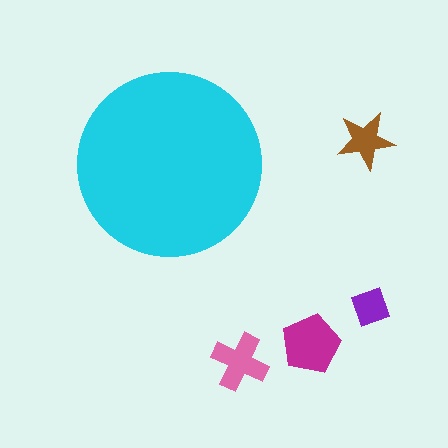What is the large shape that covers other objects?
A cyan circle.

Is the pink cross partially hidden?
No, the pink cross is fully visible.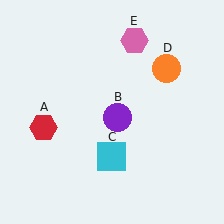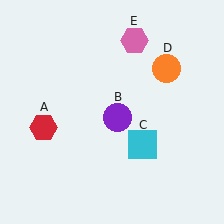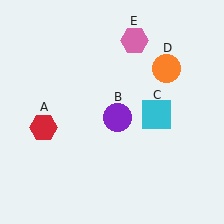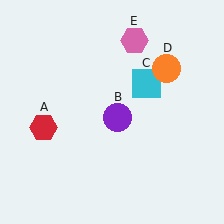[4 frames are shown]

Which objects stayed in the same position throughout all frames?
Red hexagon (object A) and purple circle (object B) and orange circle (object D) and pink hexagon (object E) remained stationary.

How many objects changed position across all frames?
1 object changed position: cyan square (object C).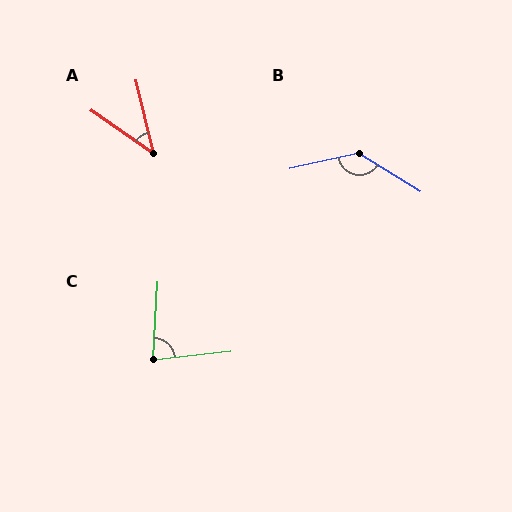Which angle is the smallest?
A, at approximately 42 degrees.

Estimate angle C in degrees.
Approximately 80 degrees.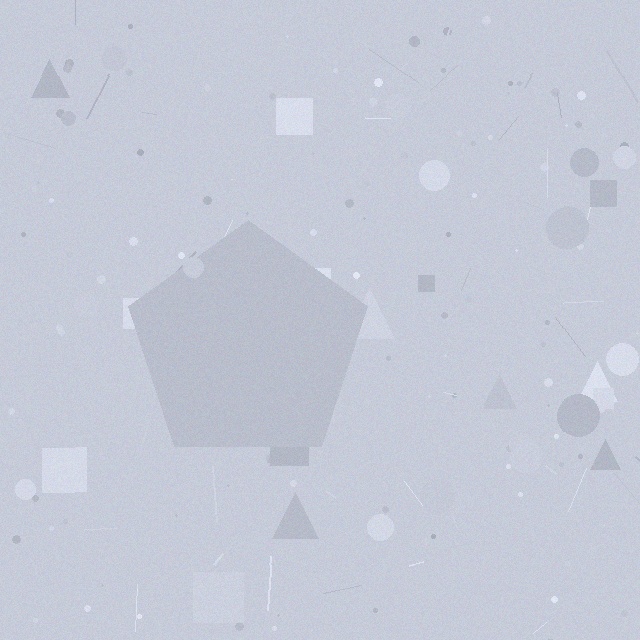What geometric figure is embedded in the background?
A pentagon is embedded in the background.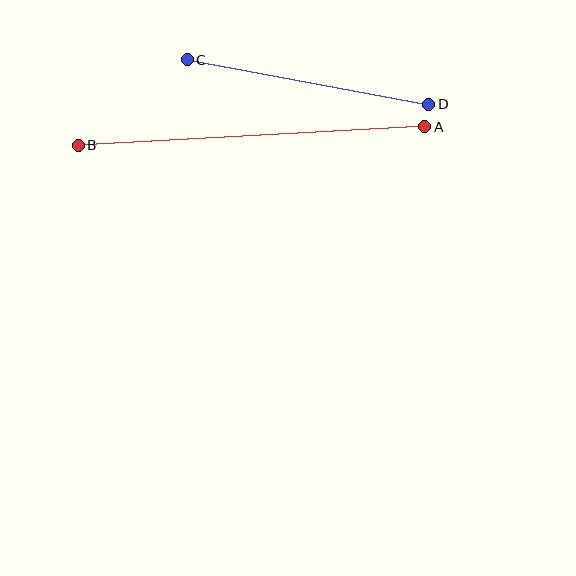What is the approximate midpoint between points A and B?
The midpoint is at approximately (252, 136) pixels.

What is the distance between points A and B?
The distance is approximately 347 pixels.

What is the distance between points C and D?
The distance is approximately 246 pixels.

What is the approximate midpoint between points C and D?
The midpoint is at approximately (308, 82) pixels.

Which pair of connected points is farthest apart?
Points A and B are farthest apart.